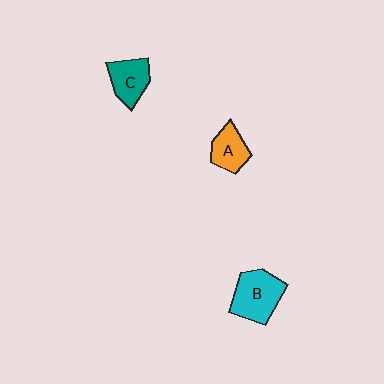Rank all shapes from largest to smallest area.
From largest to smallest: B (cyan), C (teal), A (orange).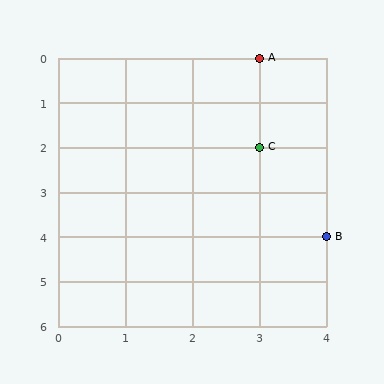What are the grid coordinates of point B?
Point B is at grid coordinates (4, 4).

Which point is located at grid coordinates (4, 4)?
Point B is at (4, 4).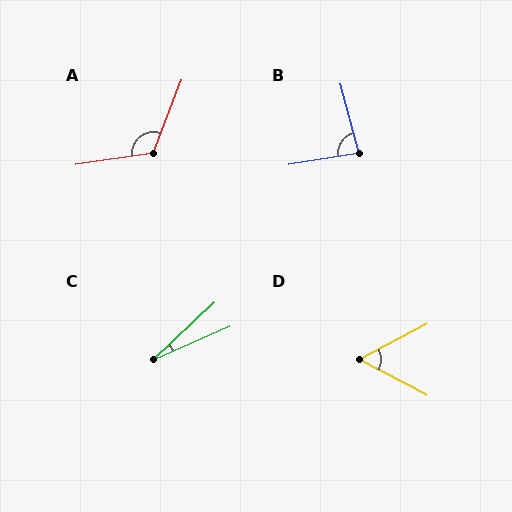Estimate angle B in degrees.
Approximately 85 degrees.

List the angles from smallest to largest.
C (19°), D (56°), B (85°), A (119°).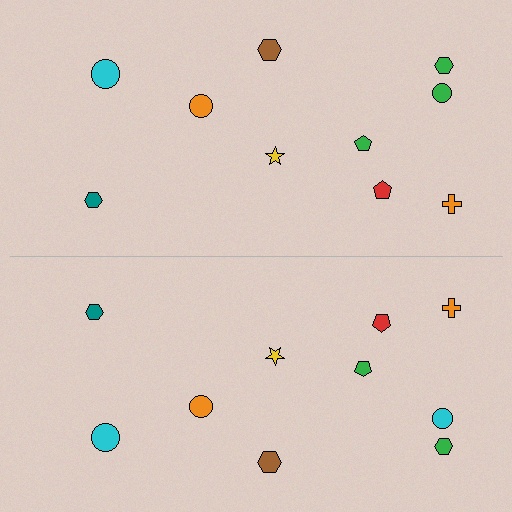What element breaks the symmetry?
The cyan circle on the bottom side breaks the symmetry — its mirror counterpart is green.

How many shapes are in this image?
There are 20 shapes in this image.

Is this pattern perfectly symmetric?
No, the pattern is not perfectly symmetric. The cyan circle on the bottom side breaks the symmetry — its mirror counterpart is green.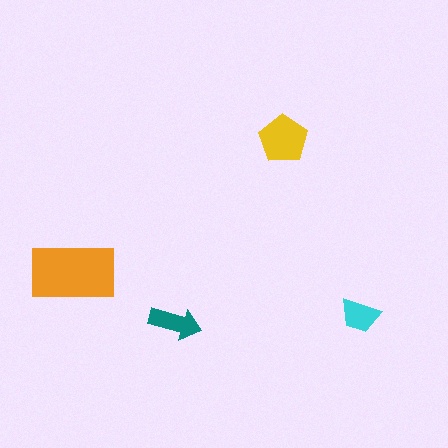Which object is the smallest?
The cyan trapezoid.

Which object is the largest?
The orange rectangle.